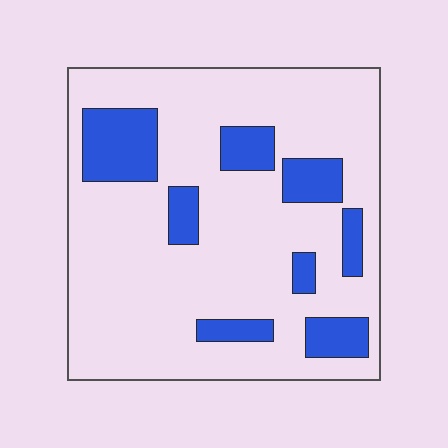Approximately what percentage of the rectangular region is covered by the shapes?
Approximately 20%.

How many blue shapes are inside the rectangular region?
8.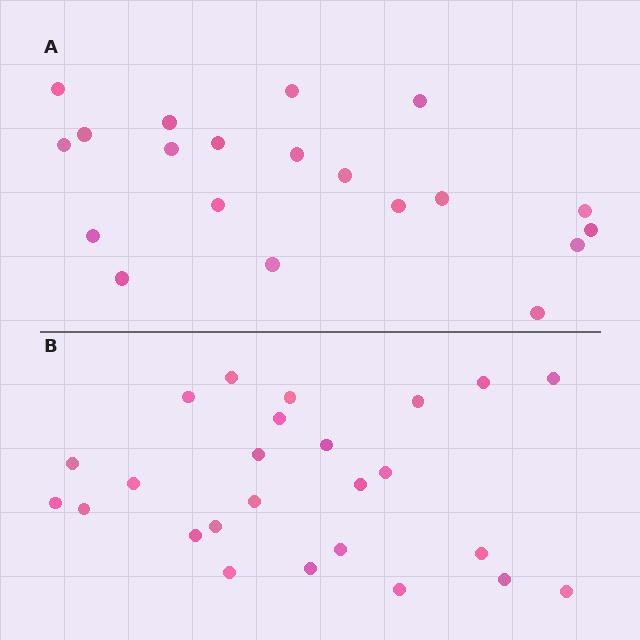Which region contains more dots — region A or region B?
Region B (the bottom region) has more dots.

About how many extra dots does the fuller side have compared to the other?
Region B has about 5 more dots than region A.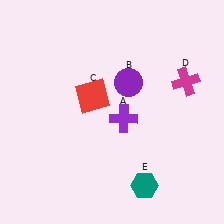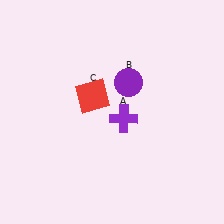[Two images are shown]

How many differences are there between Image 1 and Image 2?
There are 2 differences between the two images.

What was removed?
The magenta cross (D), the teal hexagon (E) were removed in Image 2.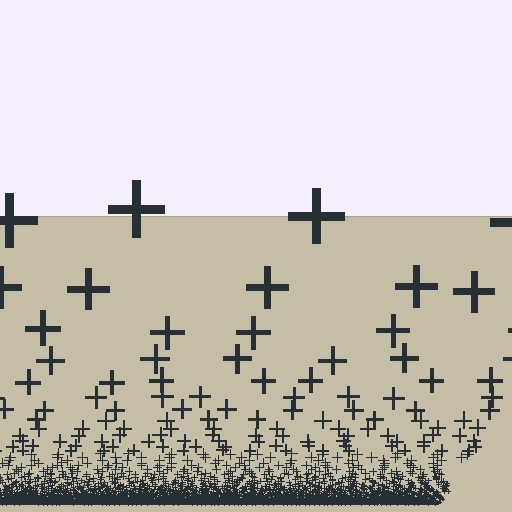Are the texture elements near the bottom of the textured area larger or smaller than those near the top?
Smaller. The gradient is inverted — elements near the bottom are smaller and denser.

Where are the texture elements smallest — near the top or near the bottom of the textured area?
Near the bottom.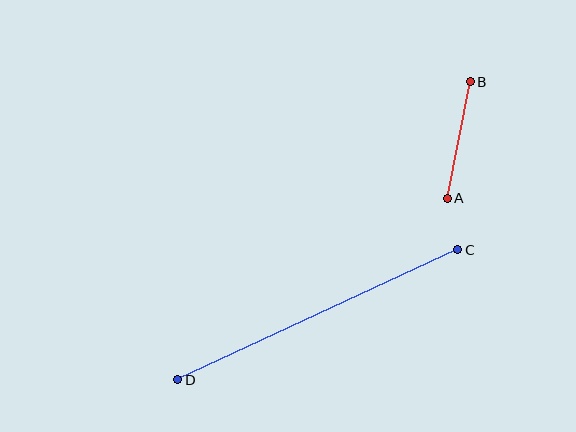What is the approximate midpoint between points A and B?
The midpoint is at approximately (459, 140) pixels.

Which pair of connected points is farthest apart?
Points C and D are farthest apart.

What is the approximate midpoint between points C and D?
The midpoint is at approximately (318, 315) pixels.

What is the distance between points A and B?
The distance is approximately 119 pixels.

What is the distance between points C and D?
The distance is approximately 309 pixels.